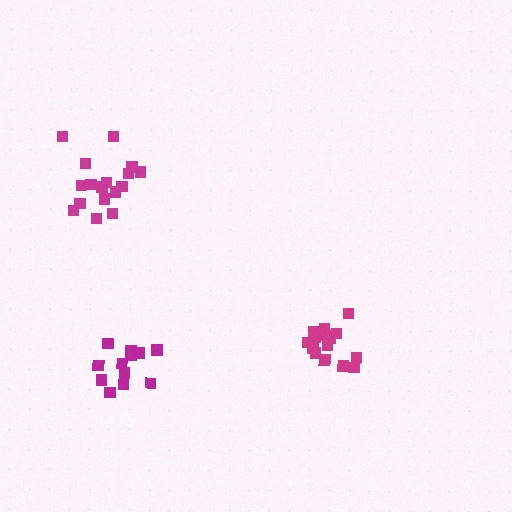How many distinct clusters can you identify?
There are 3 distinct clusters.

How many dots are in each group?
Group 1: 16 dots, Group 2: 17 dots, Group 3: 12 dots (45 total).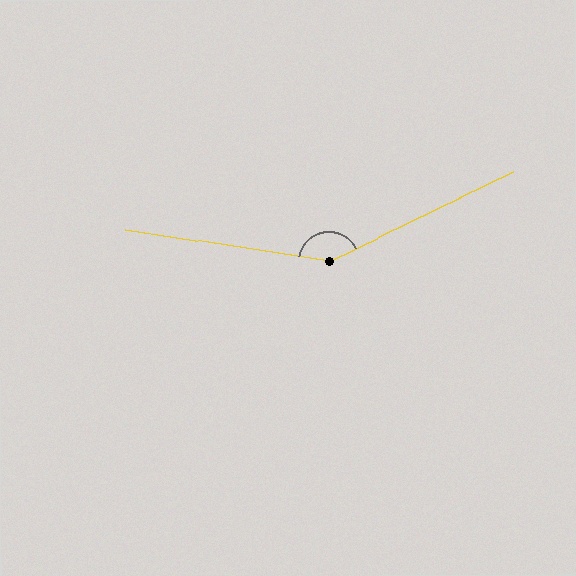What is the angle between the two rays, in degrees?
Approximately 145 degrees.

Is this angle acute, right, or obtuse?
It is obtuse.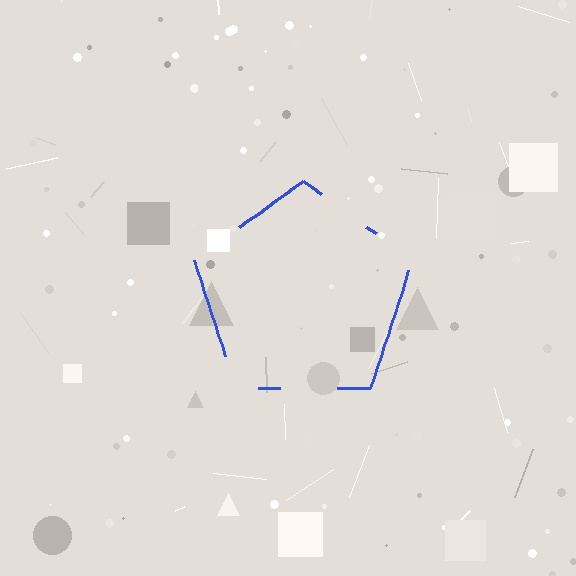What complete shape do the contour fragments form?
The contour fragments form a pentagon.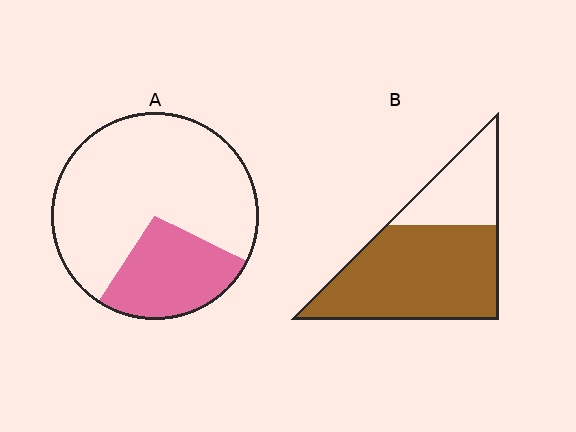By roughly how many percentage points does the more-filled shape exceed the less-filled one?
By roughly 45 percentage points (B over A).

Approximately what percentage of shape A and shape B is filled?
A is approximately 25% and B is approximately 70%.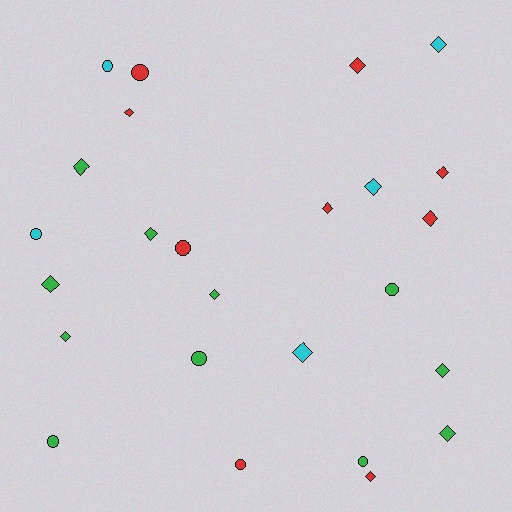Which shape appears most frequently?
Diamond, with 16 objects.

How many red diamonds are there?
There are 6 red diamonds.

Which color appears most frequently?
Green, with 11 objects.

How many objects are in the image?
There are 25 objects.